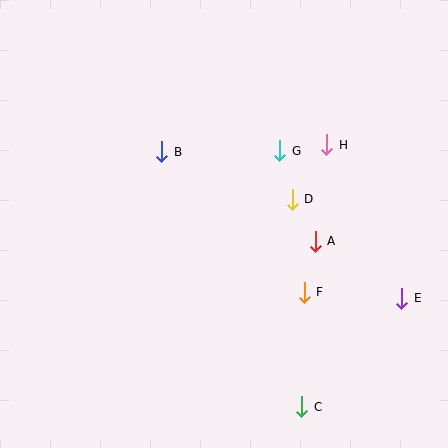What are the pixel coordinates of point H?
Point H is at (327, 145).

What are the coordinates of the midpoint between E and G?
The midpoint between E and G is at (341, 225).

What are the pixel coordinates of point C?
Point C is at (302, 407).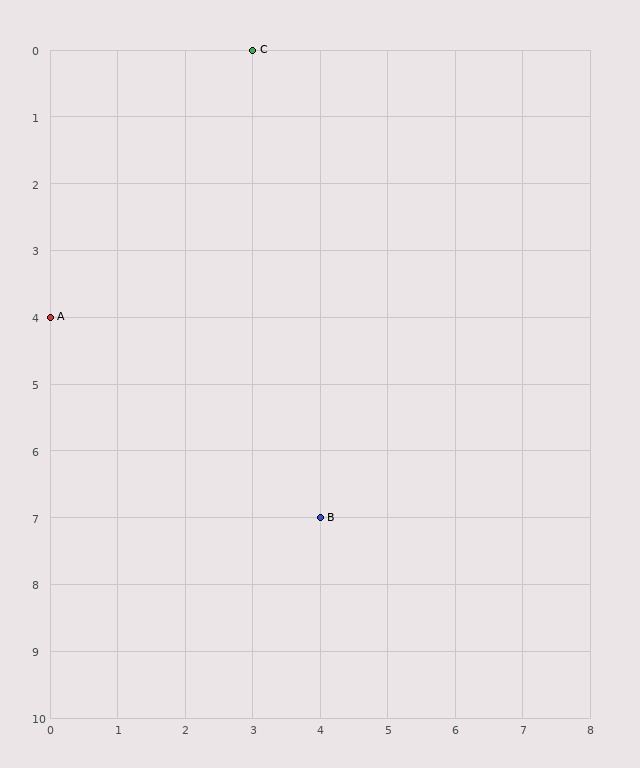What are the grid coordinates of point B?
Point B is at grid coordinates (4, 7).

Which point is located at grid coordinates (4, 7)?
Point B is at (4, 7).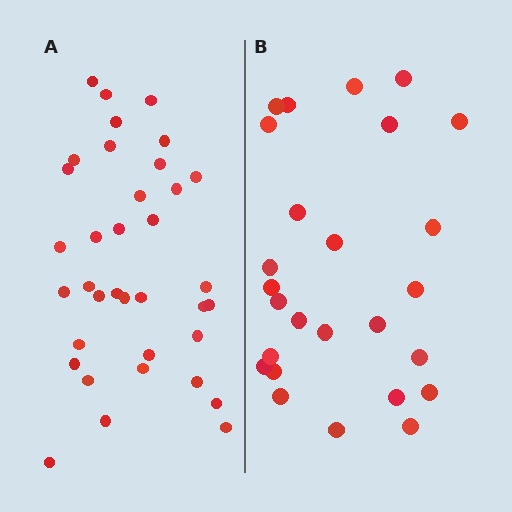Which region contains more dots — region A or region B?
Region A (the left region) has more dots.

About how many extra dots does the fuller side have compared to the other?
Region A has roughly 10 or so more dots than region B.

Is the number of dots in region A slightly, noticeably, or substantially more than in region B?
Region A has noticeably more, but not dramatically so. The ratio is roughly 1.4 to 1.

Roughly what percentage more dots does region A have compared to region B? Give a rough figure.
About 40% more.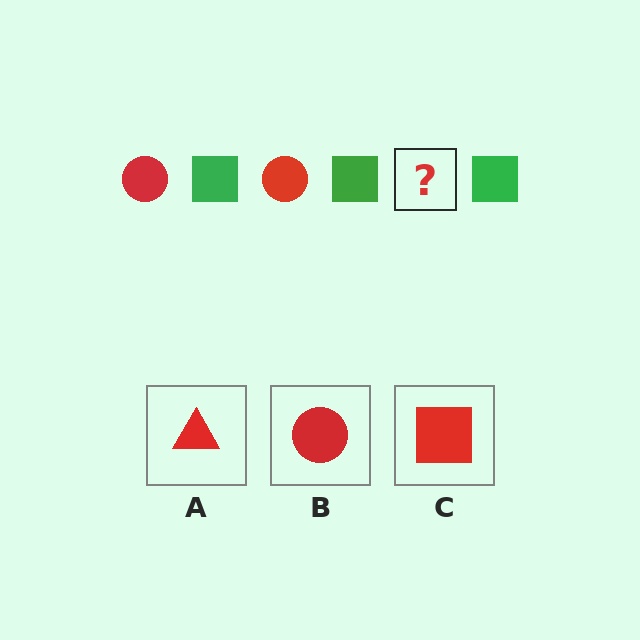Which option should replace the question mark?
Option B.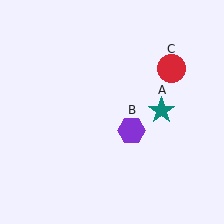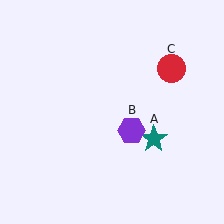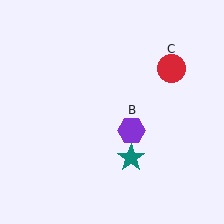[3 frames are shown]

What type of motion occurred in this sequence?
The teal star (object A) rotated clockwise around the center of the scene.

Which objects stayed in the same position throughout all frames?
Purple hexagon (object B) and red circle (object C) remained stationary.